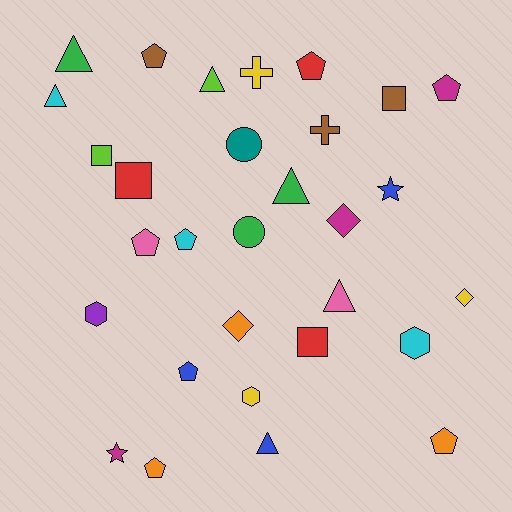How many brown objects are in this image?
There are 3 brown objects.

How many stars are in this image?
There are 2 stars.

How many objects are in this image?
There are 30 objects.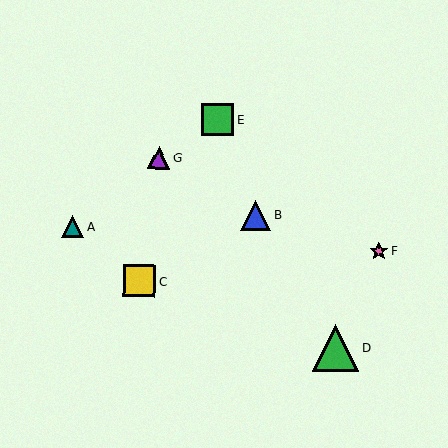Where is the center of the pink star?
The center of the pink star is at (379, 251).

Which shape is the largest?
The green triangle (labeled D) is the largest.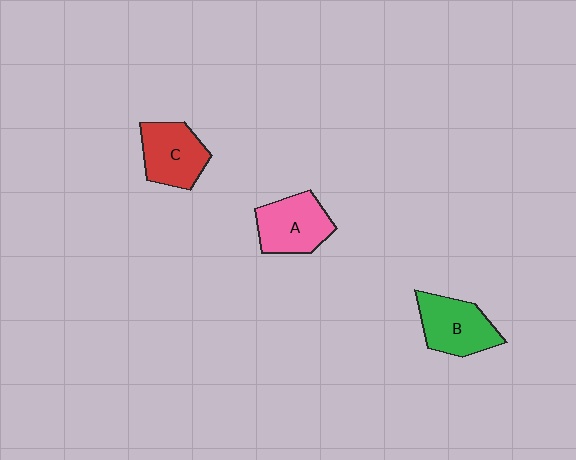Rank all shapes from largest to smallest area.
From largest to smallest: B (green), A (pink), C (red).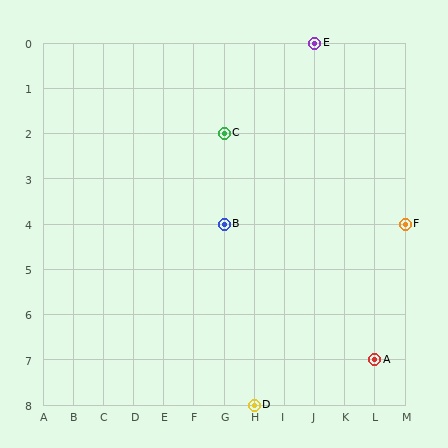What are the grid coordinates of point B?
Point B is at grid coordinates (G, 4).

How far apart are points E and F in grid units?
Points E and F are 3 columns and 4 rows apart (about 5.0 grid units diagonally).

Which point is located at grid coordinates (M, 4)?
Point F is at (M, 4).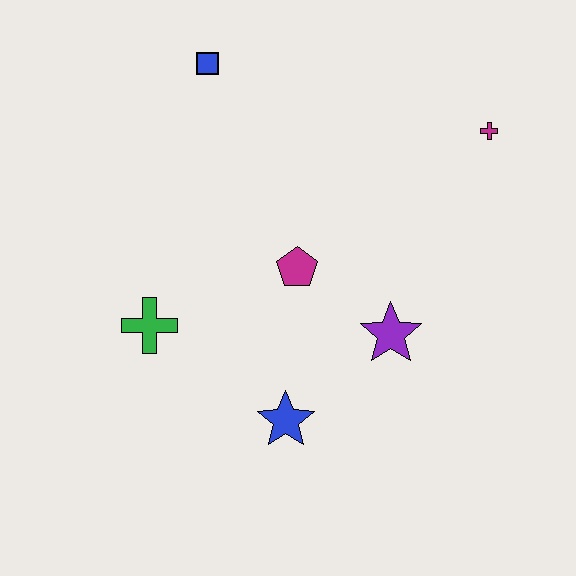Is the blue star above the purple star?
No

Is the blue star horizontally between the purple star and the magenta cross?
No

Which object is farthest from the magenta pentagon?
The magenta cross is farthest from the magenta pentagon.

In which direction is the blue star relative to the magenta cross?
The blue star is below the magenta cross.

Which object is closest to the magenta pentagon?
The purple star is closest to the magenta pentagon.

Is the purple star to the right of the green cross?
Yes